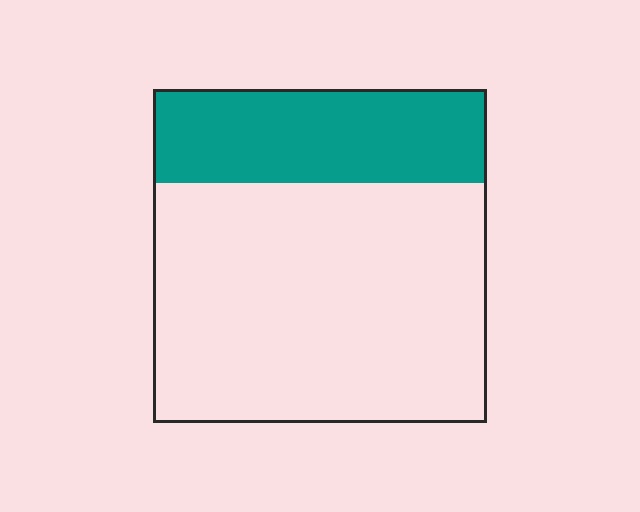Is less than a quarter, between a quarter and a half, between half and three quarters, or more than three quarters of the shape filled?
Between a quarter and a half.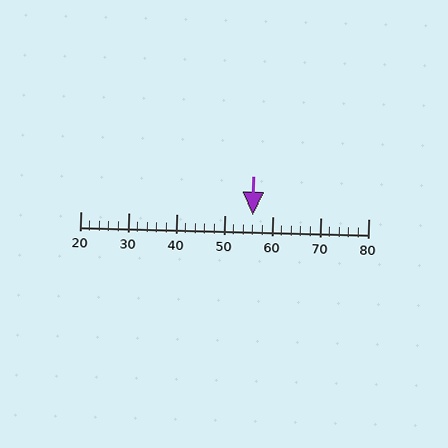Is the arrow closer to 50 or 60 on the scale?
The arrow is closer to 60.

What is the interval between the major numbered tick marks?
The major tick marks are spaced 10 units apart.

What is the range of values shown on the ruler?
The ruler shows values from 20 to 80.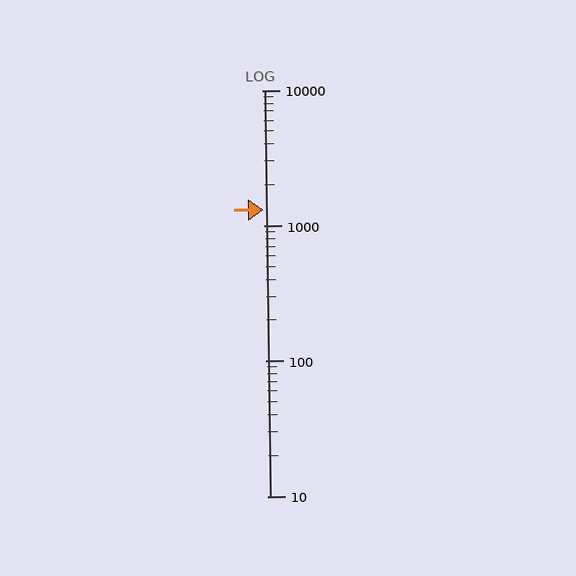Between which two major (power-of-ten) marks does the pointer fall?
The pointer is between 1000 and 10000.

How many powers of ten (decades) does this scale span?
The scale spans 3 decades, from 10 to 10000.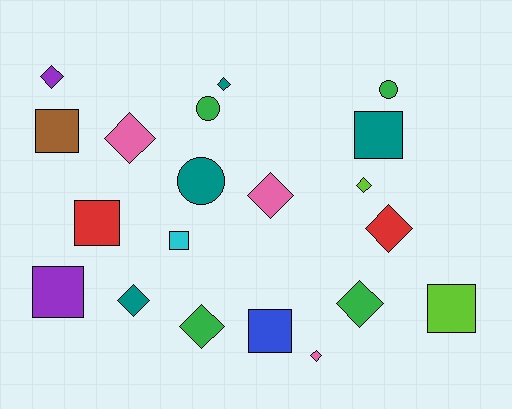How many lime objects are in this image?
There are 2 lime objects.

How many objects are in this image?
There are 20 objects.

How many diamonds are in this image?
There are 10 diamonds.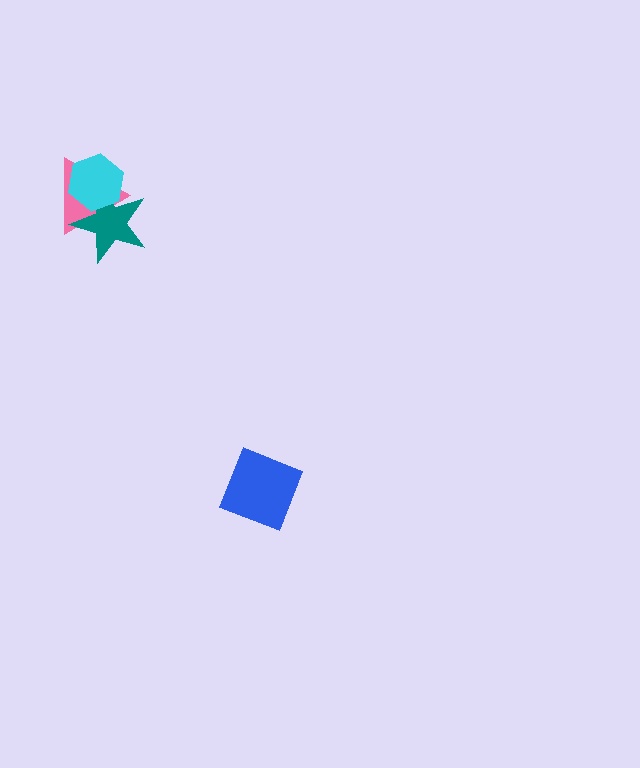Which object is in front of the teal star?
The cyan hexagon is in front of the teal star.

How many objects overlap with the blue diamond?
0 objects overlap with the blue diamond.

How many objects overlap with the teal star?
2 objects overlap with the teal star.